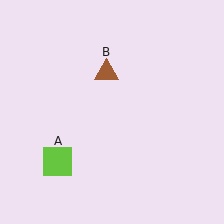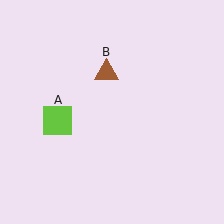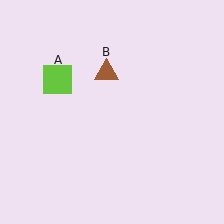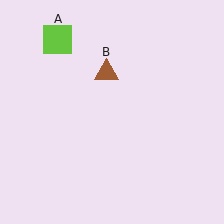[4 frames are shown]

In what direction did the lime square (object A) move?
The lime square (object A) moved up.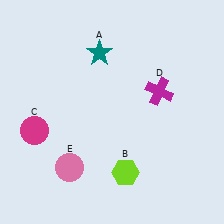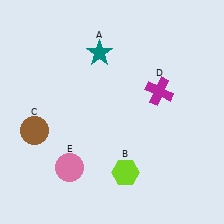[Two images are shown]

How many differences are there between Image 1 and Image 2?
There is 1 difference between the two images.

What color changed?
The circle (C) changed from magenta in Image 1 to brown in Image 2.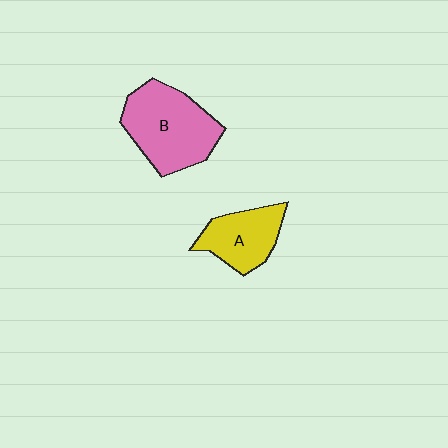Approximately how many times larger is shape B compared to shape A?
Approximately 1.6 times.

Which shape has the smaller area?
Shape A (yellow).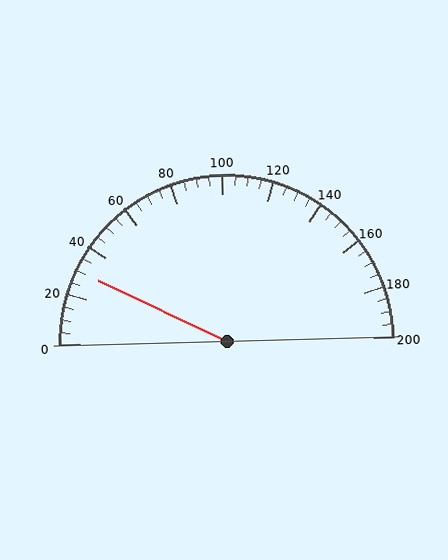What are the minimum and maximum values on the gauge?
The gauge ranges from 0 to 200.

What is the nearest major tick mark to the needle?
The nearest major tick mark is 40.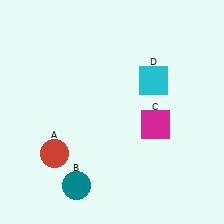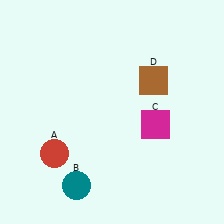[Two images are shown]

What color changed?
The square (D) changed from cyan in Image 1 to brown in Image 2.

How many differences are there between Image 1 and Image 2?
There is 1 difference between the two images.